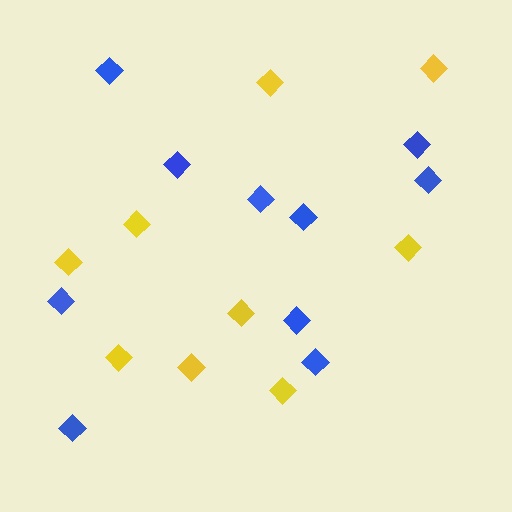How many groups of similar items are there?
There are 2 groups: one group of yellow diamonds (9) and one group of blue diamonds (10).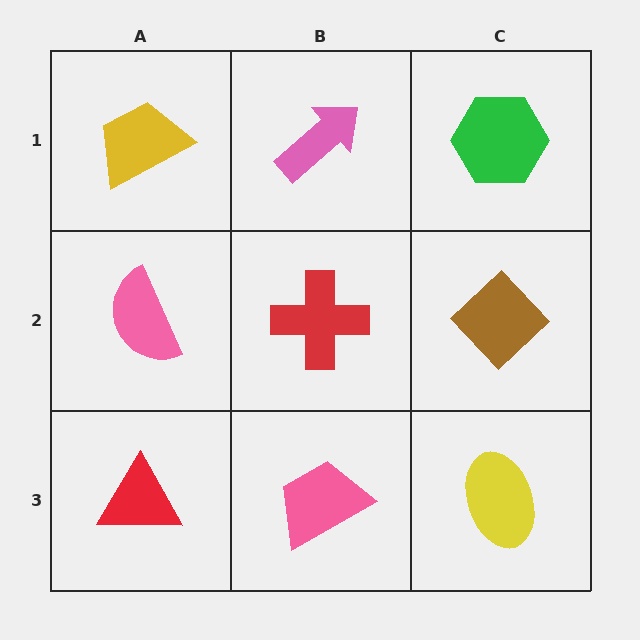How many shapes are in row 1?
3 shapes.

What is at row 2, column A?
A pink semicircle.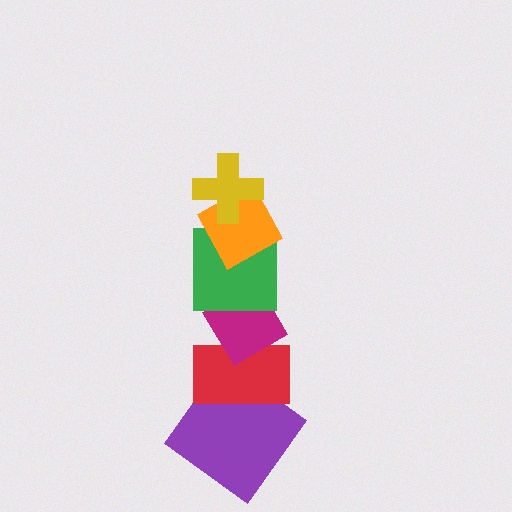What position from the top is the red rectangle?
The red rectangle is 5th from the top.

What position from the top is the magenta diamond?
The magenta diamond is 4th from the top.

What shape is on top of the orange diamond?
The yellow cross is on top of the orange diamond.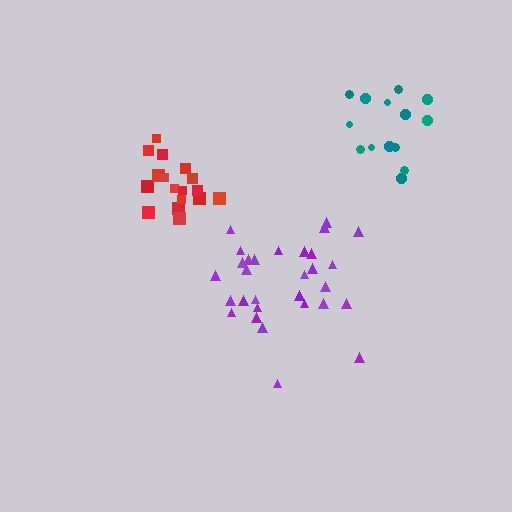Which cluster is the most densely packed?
Red.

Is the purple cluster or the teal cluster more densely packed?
Teal.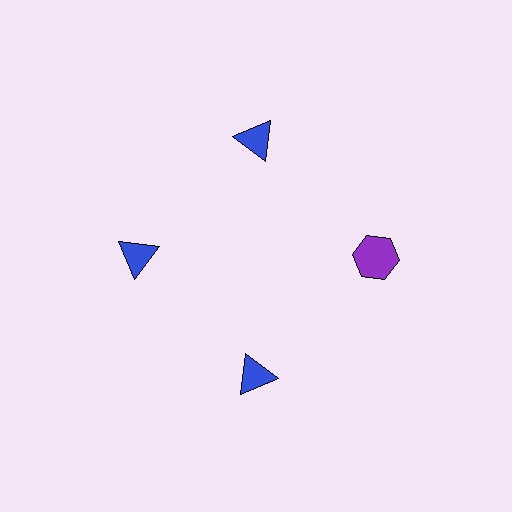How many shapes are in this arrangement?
There are 4 shapes arranged in a ring pattern.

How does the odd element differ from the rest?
It differs in both color (purple instead of blue) and shape (hexagon instead of triangle).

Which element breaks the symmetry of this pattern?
The purple hexagon at roughly the 3 o'clock position breaks the symmetry. All other shapes are blue triangles.